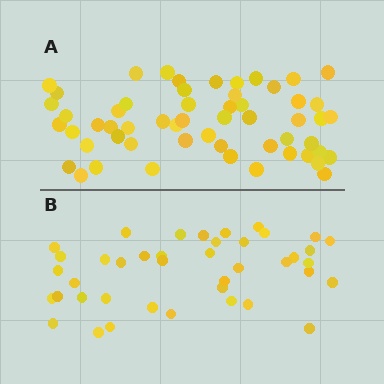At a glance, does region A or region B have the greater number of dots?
Region A (the top region) has more dots.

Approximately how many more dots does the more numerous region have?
Region A has approximately 15 more dots than region B.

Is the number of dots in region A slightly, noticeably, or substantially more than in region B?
Region A has noticeably more, but not dramatically so. The ratio is roughly 1.4 to 1.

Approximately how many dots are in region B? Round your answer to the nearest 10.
About 40 dots. (The exact count is 41, which rounds to 40.)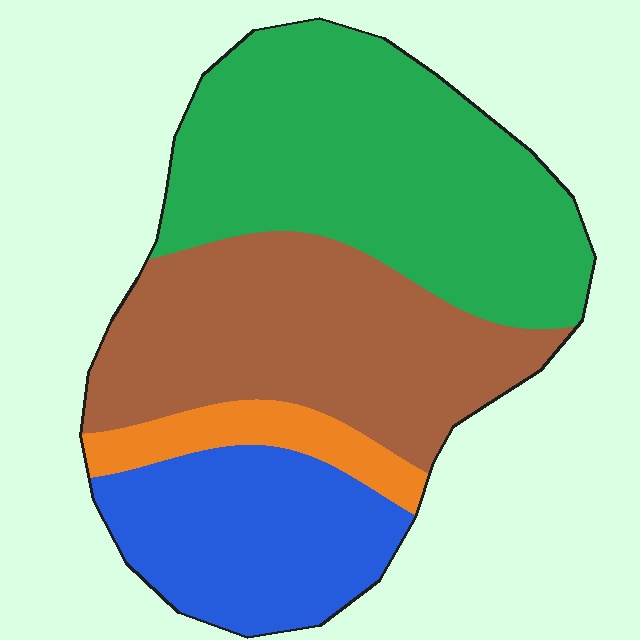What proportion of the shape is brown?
Brown takes up about one third (1/3) of the shape.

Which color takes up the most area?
Green, at roughly 40%.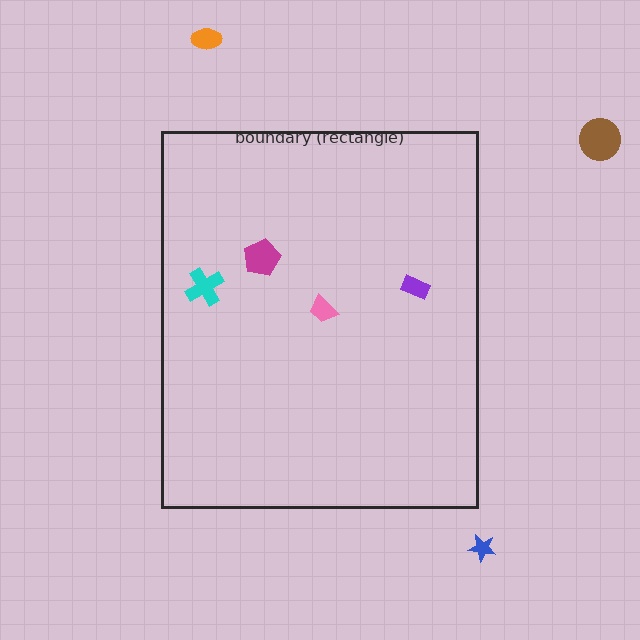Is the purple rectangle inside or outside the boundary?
Inside.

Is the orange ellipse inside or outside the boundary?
Outside.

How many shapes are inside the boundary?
4 inside, 3 outside.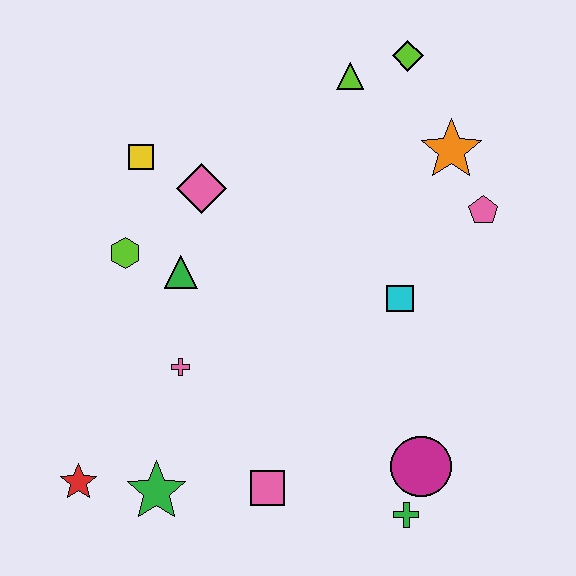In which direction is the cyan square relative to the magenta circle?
The cyan square is above the magenta circle.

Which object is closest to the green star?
The red star is closest to the green star.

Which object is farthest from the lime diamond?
The red star is farthest from the lime diamond.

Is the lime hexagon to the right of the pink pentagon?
No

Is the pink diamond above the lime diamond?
No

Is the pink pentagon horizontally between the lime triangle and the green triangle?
No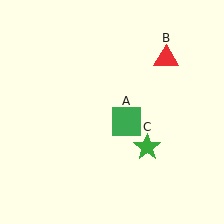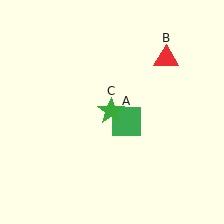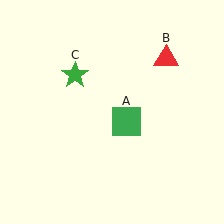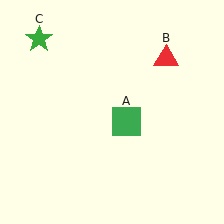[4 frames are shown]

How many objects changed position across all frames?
1 object changed position: green star (object C).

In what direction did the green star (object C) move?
The green star (object C) moved up and to the left.